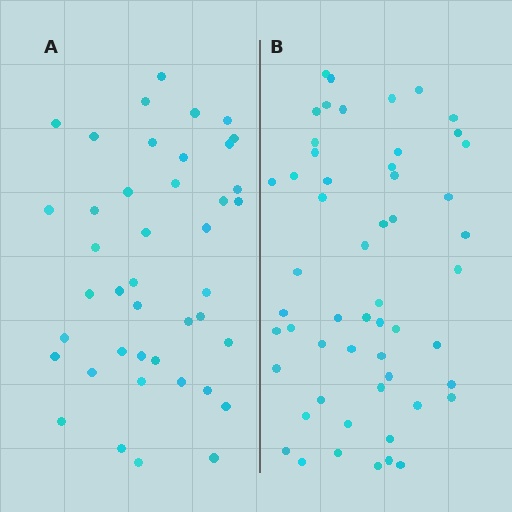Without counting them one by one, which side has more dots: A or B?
Region B (the right region) has more dots.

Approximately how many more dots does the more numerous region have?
Region B has roughly 12 or so more dots than region A.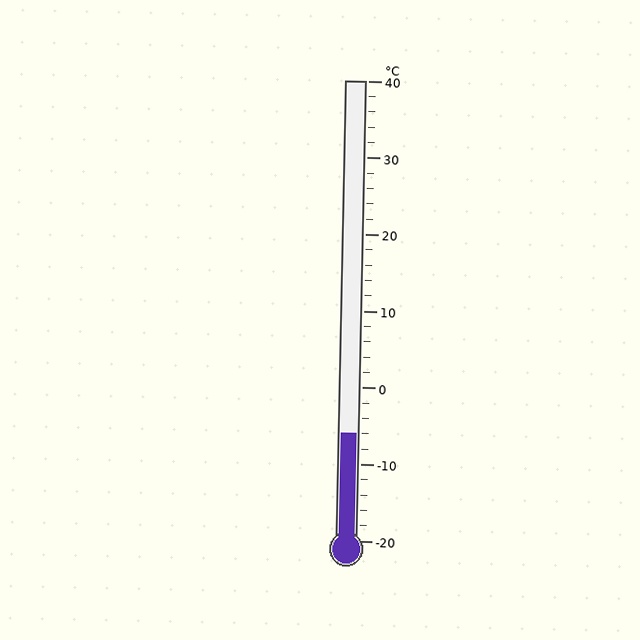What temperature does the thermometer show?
The thermometer shows approximately -6°C.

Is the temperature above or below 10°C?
The temperature is below 10°C.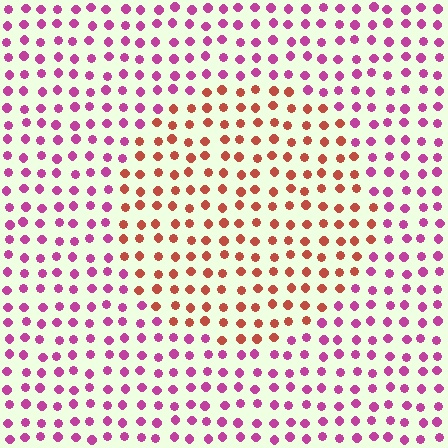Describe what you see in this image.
The image is filled with small magenta elements in a uniform arrangement. A circle-shaped region is visible where the elements are tinted to a slightly different hue, forming a subtle color boundary.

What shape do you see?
I see a circle.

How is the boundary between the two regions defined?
The boundary is defined purely by a slight shift in hue (about 50 degrees). Spacing, size, and orientation are identical on both sides.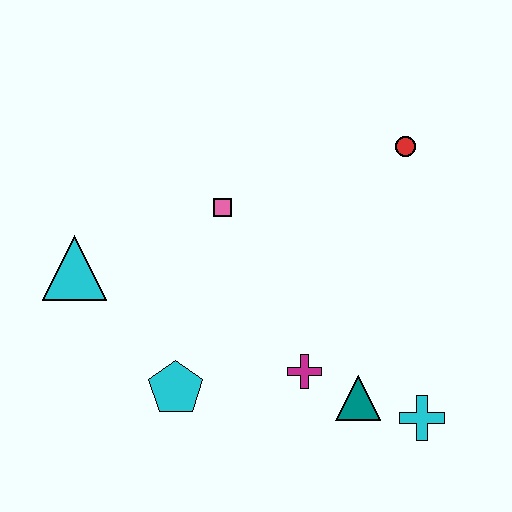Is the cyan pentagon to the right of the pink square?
No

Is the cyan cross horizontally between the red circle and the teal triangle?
No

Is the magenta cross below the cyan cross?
No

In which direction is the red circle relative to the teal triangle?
The red circle is above the teal triangle.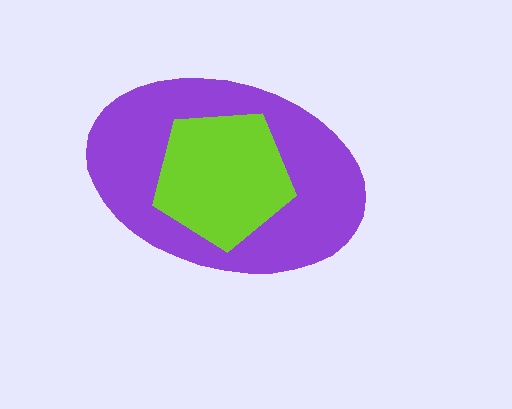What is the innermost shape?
The lime pentagon.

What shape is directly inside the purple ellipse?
The lime pentagon.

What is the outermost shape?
The purple ellipse.